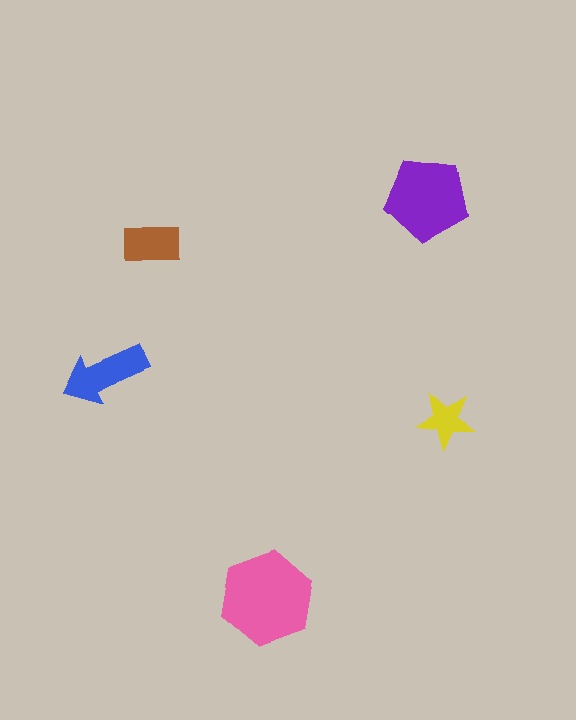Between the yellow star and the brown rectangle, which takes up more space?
The brown rectangle.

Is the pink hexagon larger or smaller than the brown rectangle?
Larger.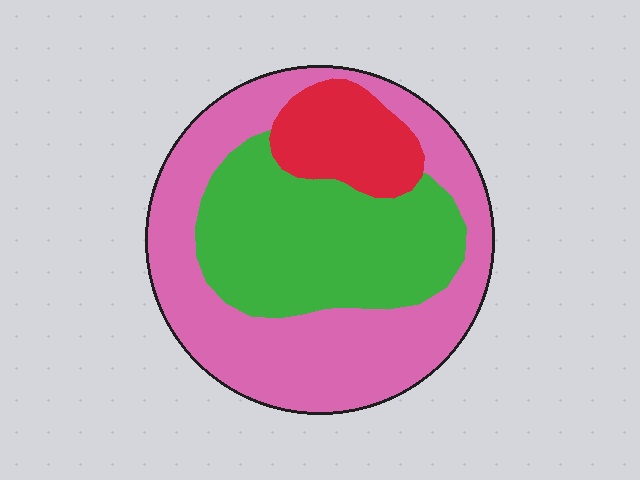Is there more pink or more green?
Pink.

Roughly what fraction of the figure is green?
Green takes up between a quarter and a half of the figure.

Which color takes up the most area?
Pink, at roughly 50%.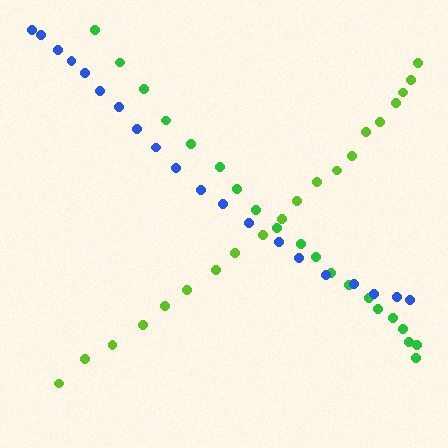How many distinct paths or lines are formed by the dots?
There are 3 distinct paths.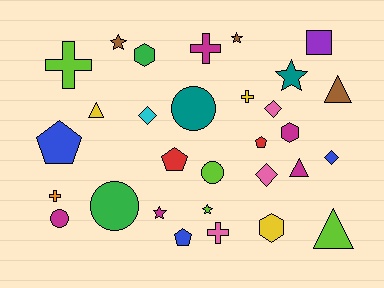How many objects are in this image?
There are 30 objects.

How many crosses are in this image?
There are 5 crosses.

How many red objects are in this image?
There are 2 red objects.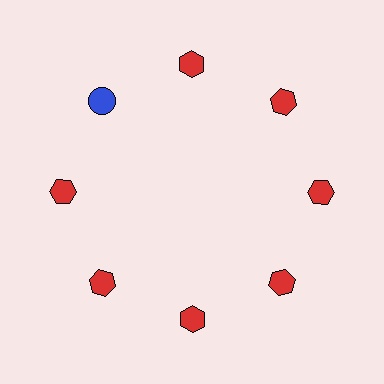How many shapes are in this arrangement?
There are 8 shapes arranged in a ring pattern.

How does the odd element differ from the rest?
It differs in both color (blue instead of red) and shape (circle instead of hexagon).